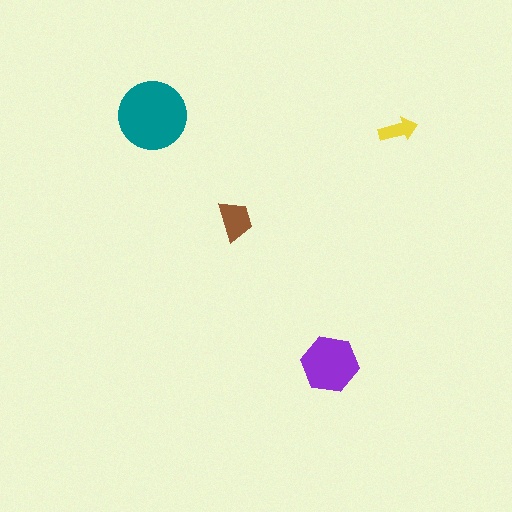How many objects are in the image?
There are 4 objects in the image.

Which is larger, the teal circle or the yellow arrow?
The teal circle.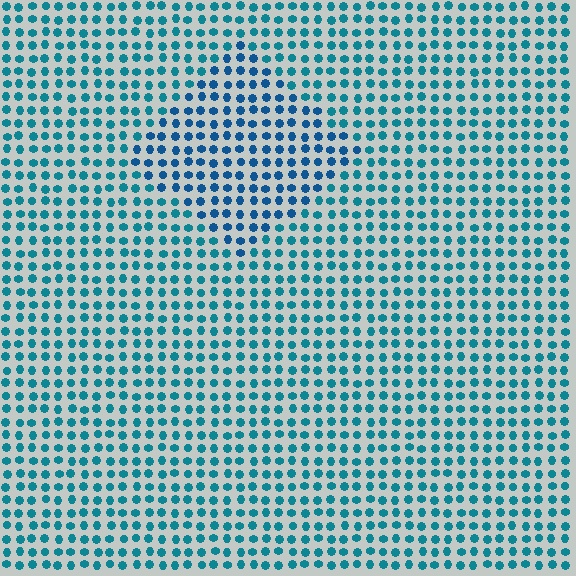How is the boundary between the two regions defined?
The boundary is defined purely by a slight shift in hue (about 22 degrees). Spacing, size, and orientation are identical on both sides.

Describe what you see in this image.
The image is filled with small teal elements in a uniform arrangement. A diamond-shaped region is visible where the elements are tinted to a slightly different hue, forming a subtle color boundary.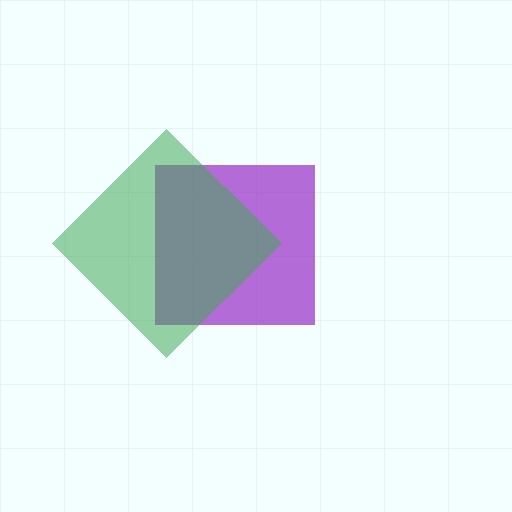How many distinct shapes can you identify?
There are 2 distinct shapes: a purple square, a green diamond.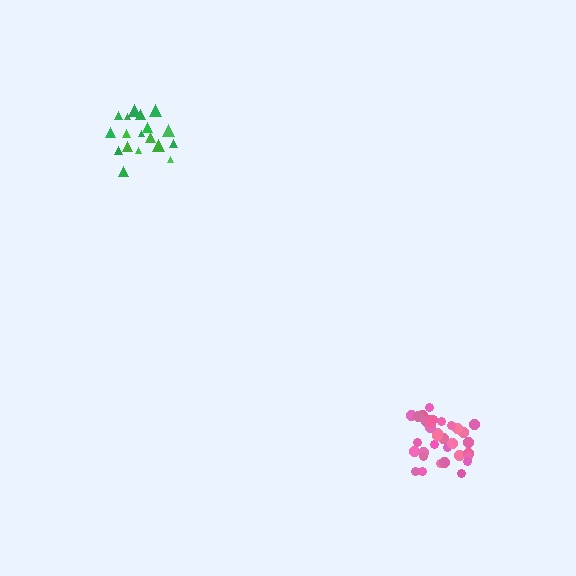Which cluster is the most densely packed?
Pink.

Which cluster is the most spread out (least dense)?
Green.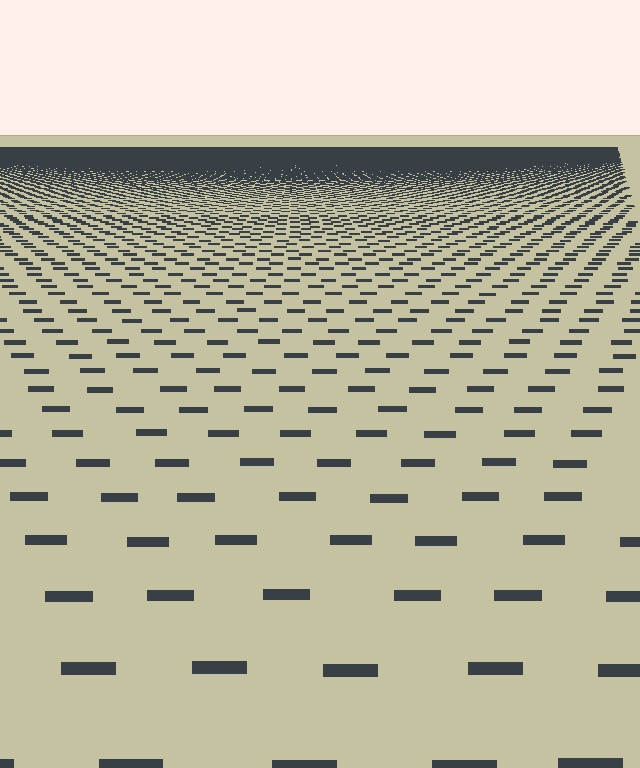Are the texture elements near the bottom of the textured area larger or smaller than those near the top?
Larger. Near the bottom, elements are closer to the viewer and appear at a bigger on-screen size.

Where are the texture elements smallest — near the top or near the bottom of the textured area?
Near the top.